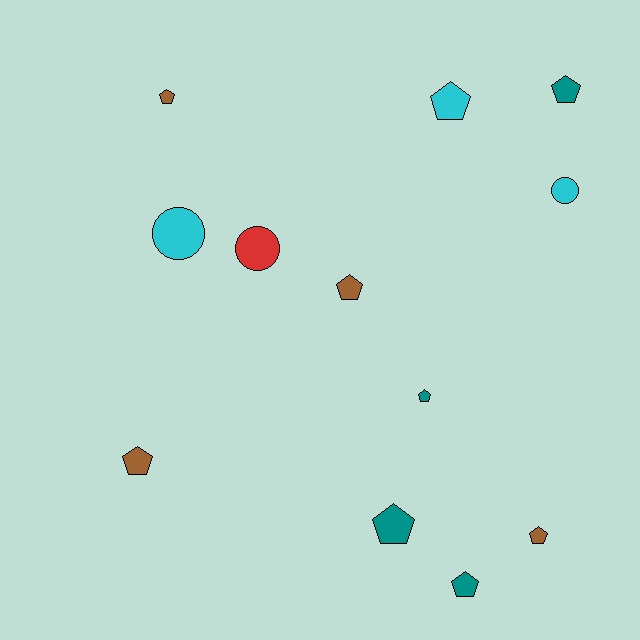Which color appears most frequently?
Teal, with 4 objects.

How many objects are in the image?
There are 12 objects.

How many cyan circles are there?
There are 2 cyan circles.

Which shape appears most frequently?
Pentagon, with 9 objects.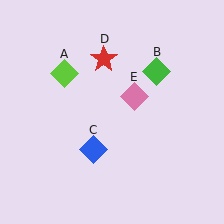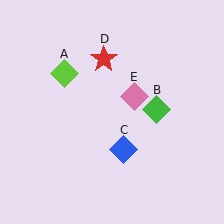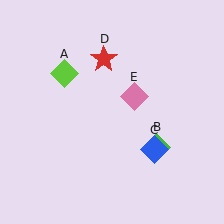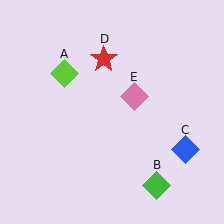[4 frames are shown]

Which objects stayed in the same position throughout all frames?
Lime diamond (object A) and red star (object D) and pink diamond (object E) remained stationary.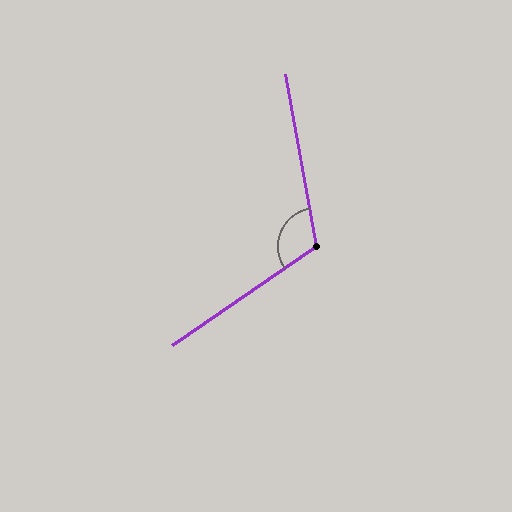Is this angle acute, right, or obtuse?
It is obtuse.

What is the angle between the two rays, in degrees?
Approximately 114 degrees.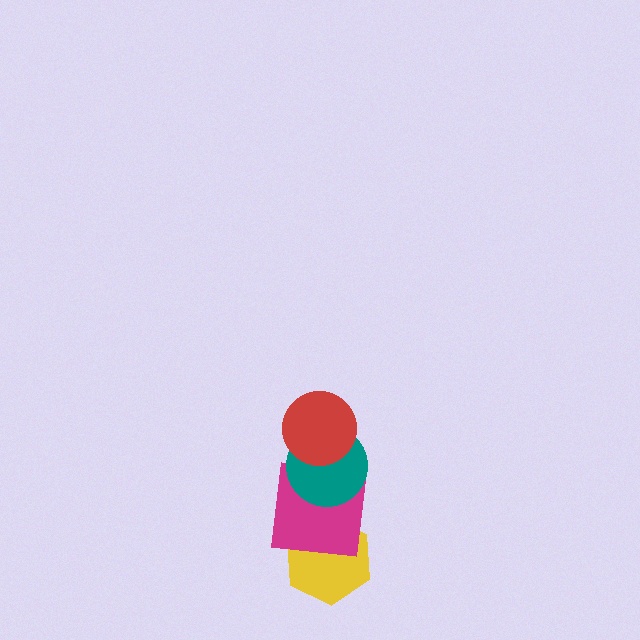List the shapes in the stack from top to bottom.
From top to bottom: the red circle, the teal circle, the magenta square, the yellow hexagon.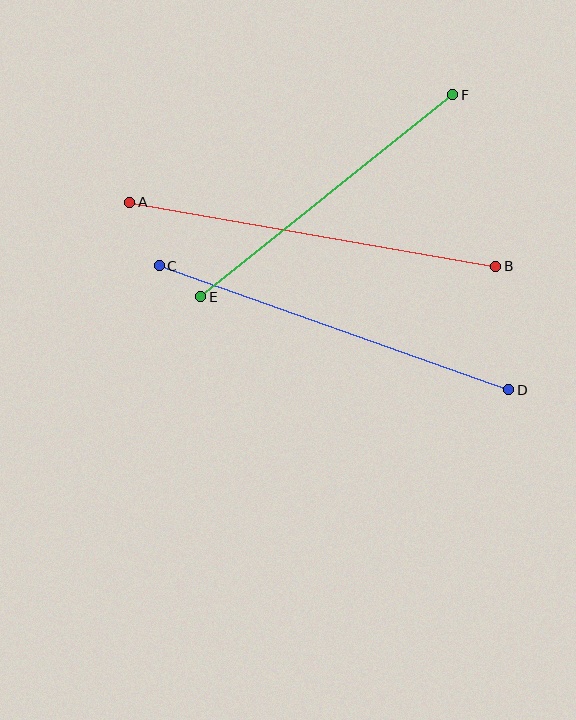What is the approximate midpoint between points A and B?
The midpoint is at approximately (313, 234) pixels.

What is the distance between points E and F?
The distance is approximately 323 pixels.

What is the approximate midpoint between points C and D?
The midpoint is at approximately (334, 328) pixels.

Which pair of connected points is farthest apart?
Points A and B are farthest apart.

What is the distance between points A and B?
The distance is approximately 372 pixels.